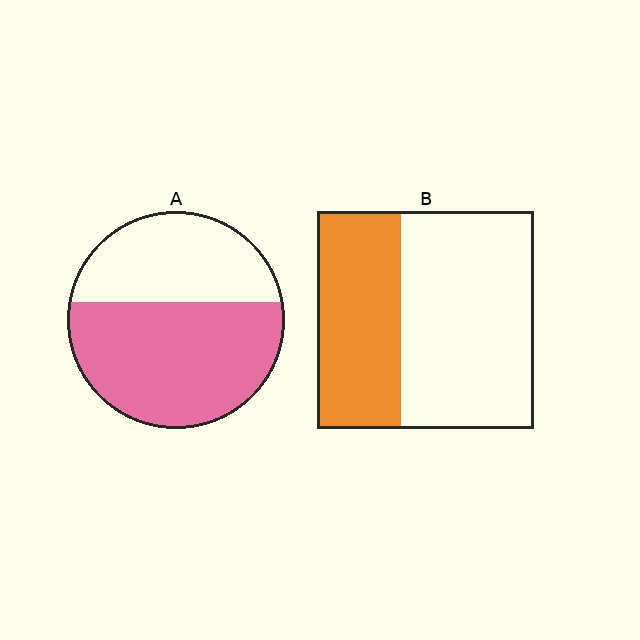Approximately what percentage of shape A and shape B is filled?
A is approximately 60% and B is approximately 40%.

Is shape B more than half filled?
No.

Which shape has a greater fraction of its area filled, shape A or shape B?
Shape A.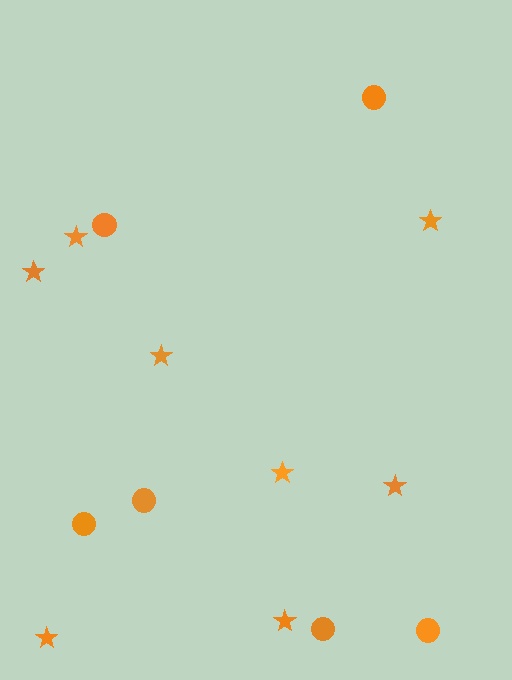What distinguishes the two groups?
There are 2 groups: one group of stars (8) and one group of circles (6).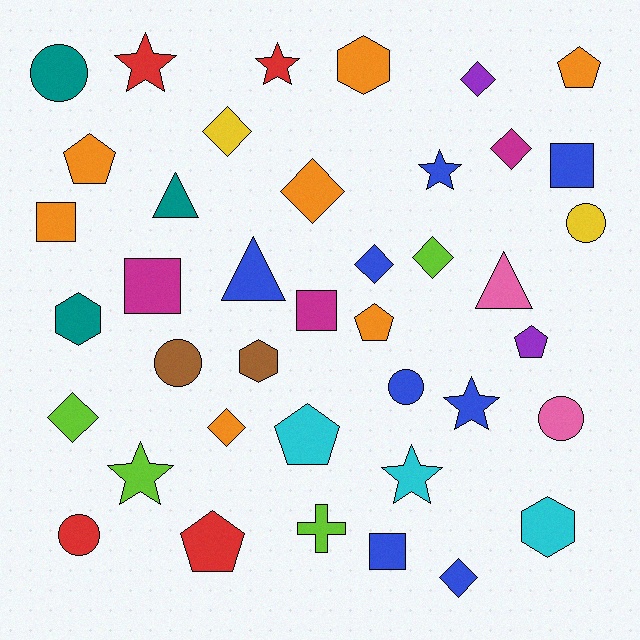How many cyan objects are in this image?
There are 3 cyan objects.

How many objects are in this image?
There are 40 objects.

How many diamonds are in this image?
There are 9 diamonds.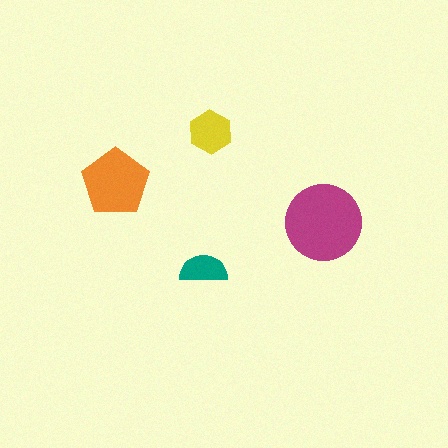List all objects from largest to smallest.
The magenta circle, the orange pentagon, the yellow hexagon, the teal semicircle.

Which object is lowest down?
The teal semicircle is bottommost.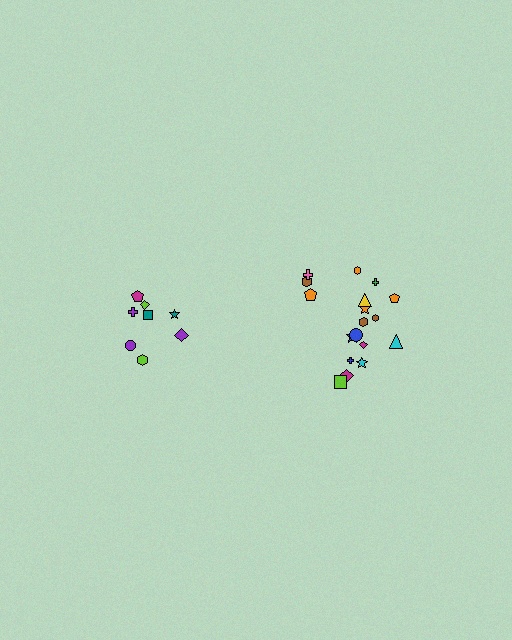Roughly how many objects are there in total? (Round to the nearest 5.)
Roughly 25 objects in total.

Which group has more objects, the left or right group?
The right group.